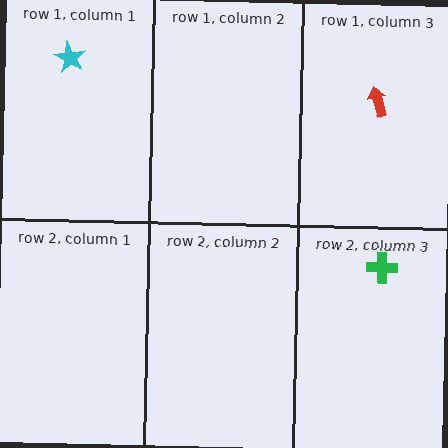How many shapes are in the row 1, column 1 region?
1.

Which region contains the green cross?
The row 2, column 3 region.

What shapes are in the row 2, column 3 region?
The green cross.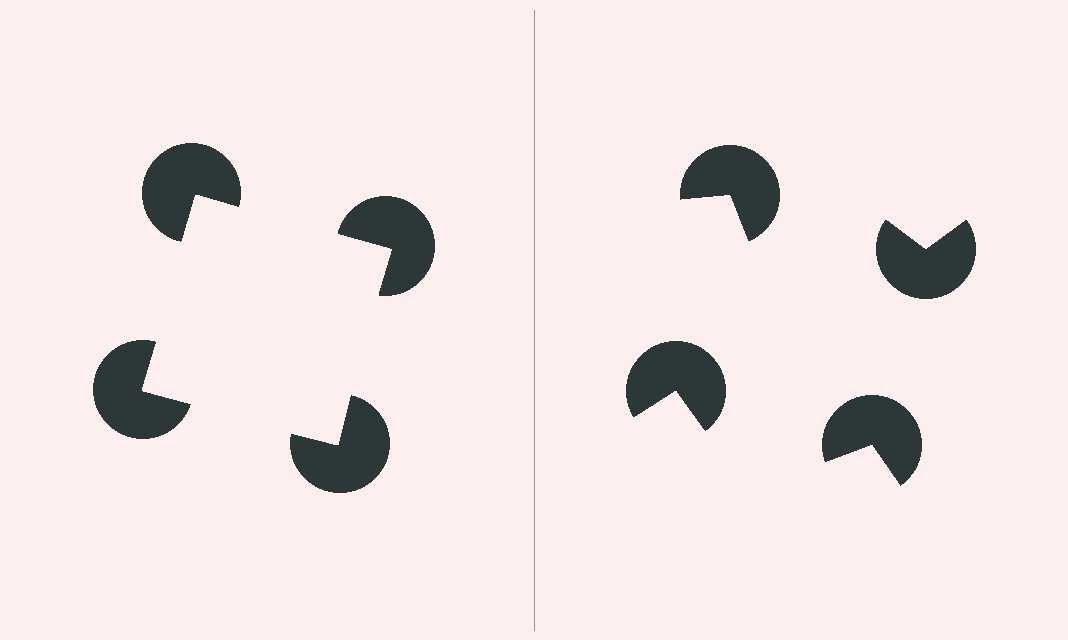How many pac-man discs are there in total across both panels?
8 — 4 on each side.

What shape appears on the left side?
An illusory square.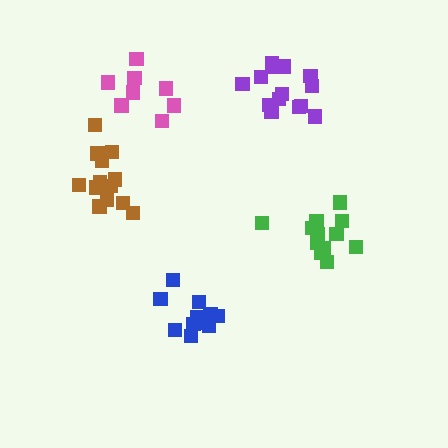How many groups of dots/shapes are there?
There are 5 groups.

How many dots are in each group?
Group 1: 14 dots, Group 2: 8 dots, Group 3: 11 dots, Group 4: 14 dots, Group 5: 12 dots (59 total).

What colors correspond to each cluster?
The clusters are colored: purple, pink, blue, brown, green.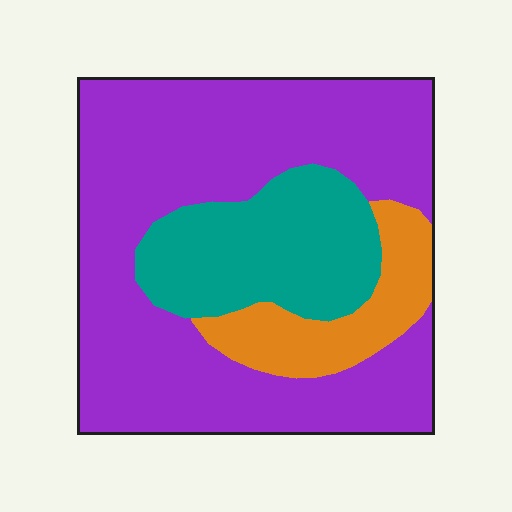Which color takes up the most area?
Purple, at roughly 65%.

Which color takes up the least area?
Orange, at roughly 15%.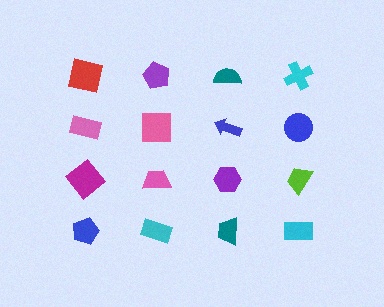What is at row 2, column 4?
A blue circle.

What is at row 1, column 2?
A purple pentagon.